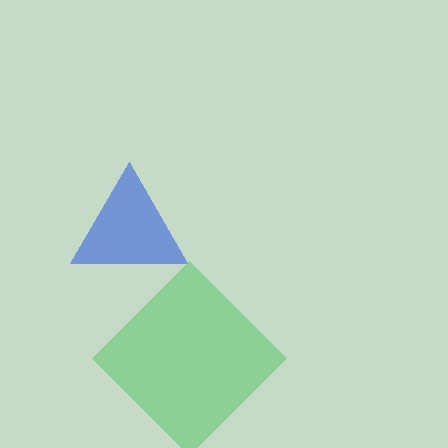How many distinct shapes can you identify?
There are 2 distinct shapes: a blue triangle, a green diamond.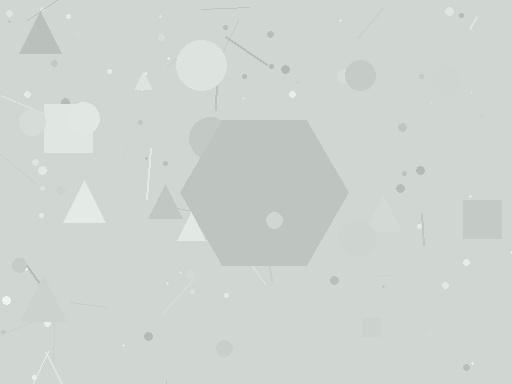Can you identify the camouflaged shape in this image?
The camouflaged shape is a hexagon.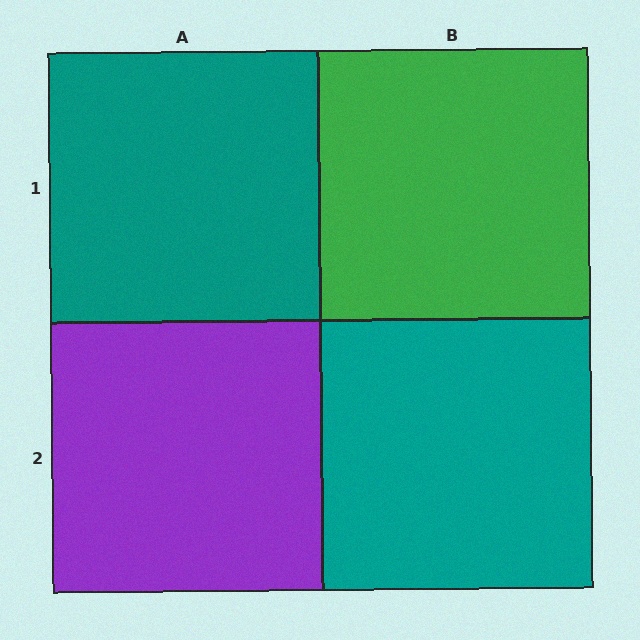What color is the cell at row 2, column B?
Teal.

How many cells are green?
1 cell is green.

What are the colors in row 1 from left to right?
Teal, green.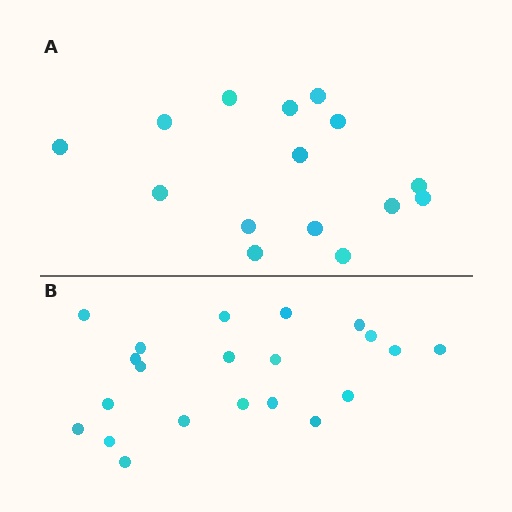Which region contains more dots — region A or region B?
Region B (the bottom region) has more dots.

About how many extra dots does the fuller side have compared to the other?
Region B has about 6 more dots than region A.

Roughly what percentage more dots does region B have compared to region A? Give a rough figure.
About 40% more.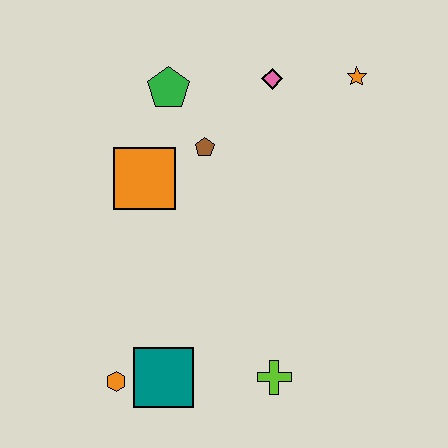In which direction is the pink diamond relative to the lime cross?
The pink diamond is above the lime cross.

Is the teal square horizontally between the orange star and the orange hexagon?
Yes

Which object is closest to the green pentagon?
The brown pentagon is closest to the green pentagon.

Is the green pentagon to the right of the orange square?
Yes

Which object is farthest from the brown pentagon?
The orange hexagon is farthest from the brown pentagon.